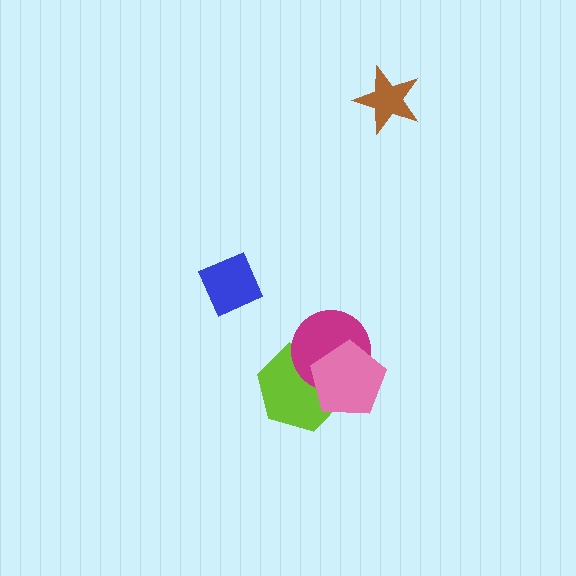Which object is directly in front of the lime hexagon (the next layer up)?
The magenta circle is directly in front of the lime hexagon.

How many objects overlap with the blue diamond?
0 objects overlap with the blue diamond.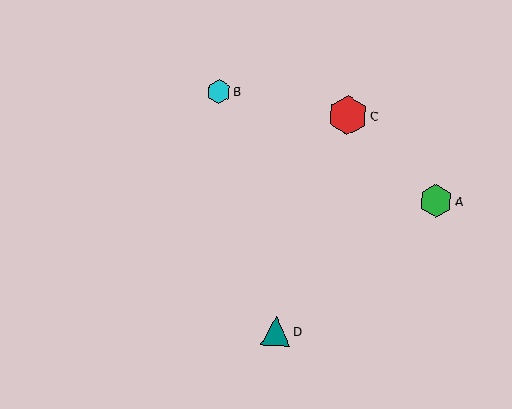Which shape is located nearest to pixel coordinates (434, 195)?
The green hexagon (labeled A) at (436, 201) is nearest to that location.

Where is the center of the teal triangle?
The center of the teal triangle is at (276, 331).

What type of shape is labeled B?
Shape B is a cyan hexagon.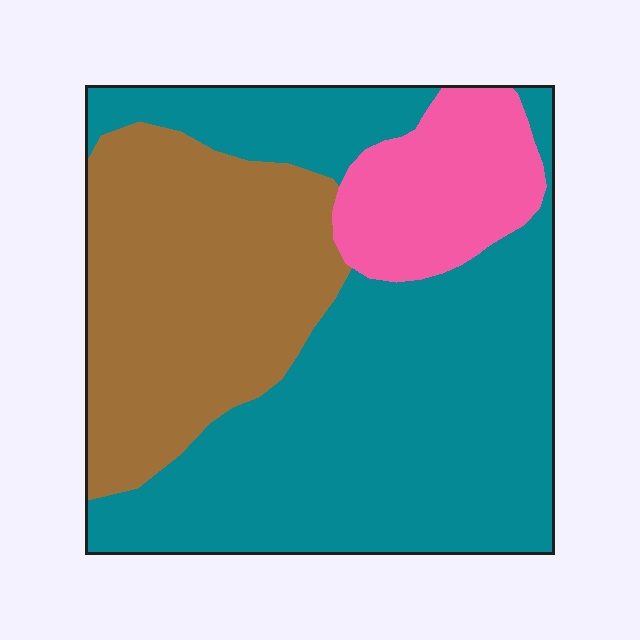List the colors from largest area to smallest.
From largest to smallest: teal, brown, pink.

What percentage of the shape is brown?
Brown covers roughly 30% of the shape.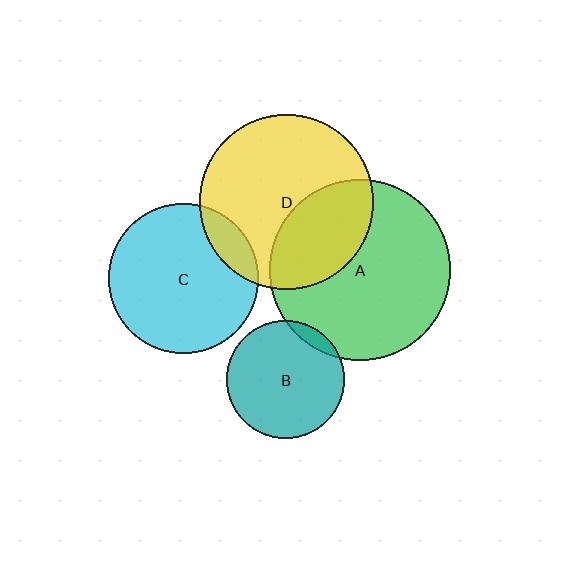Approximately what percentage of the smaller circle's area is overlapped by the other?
Approximately 5%.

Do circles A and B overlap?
Yes.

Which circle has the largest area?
Circle A (green).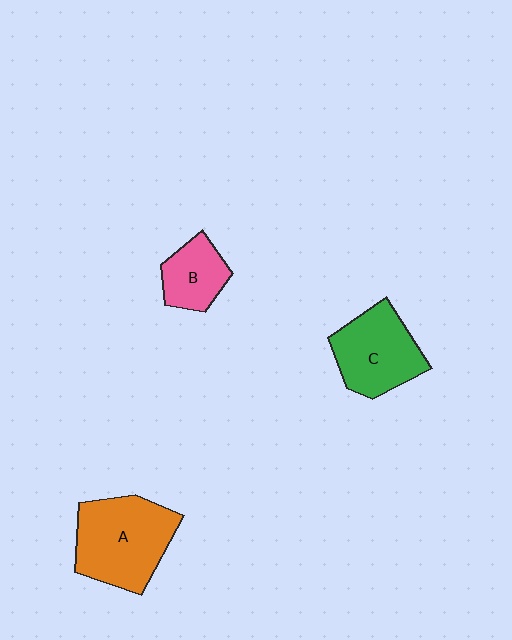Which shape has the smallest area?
Shape B (pink).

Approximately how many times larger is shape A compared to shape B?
Approximately 2.0 times.